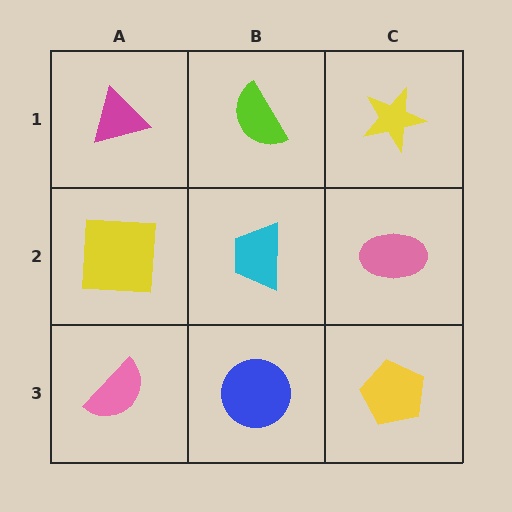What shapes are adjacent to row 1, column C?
A pink ellipse (row 2, column C), a lime semicircle (row 1, column B).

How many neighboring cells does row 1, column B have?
3.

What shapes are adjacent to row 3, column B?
A cyan trapezoid (row 2, column B), a pink semicircle (row 3, column A), a yellow pentagon (row 3, column C).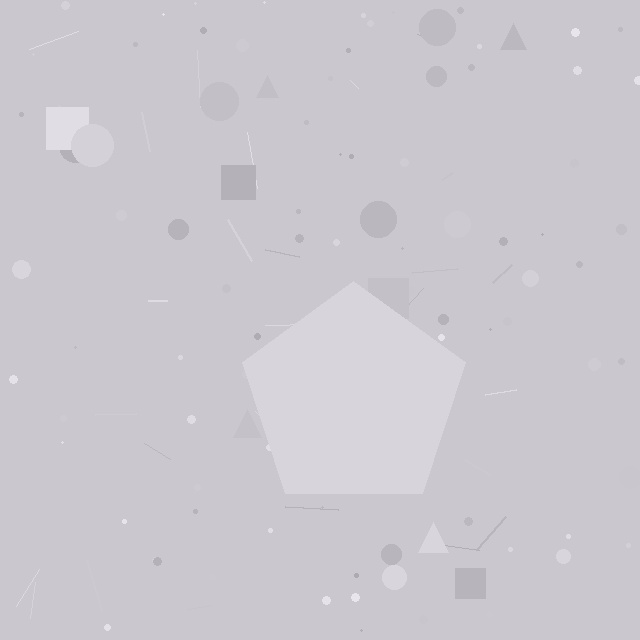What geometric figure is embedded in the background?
A pentagon is embedded in the background.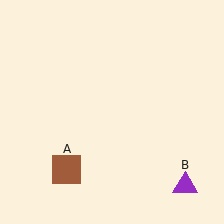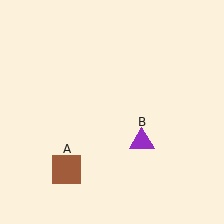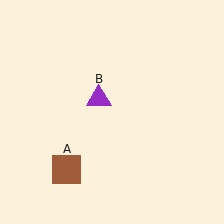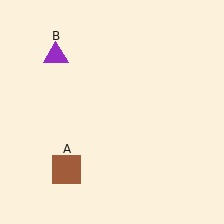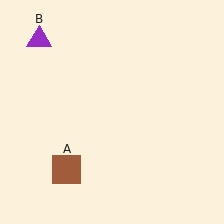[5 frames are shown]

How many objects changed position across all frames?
1 object changed position: purple triangle (object B).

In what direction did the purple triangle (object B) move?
The purple triangle (object B) moved up and to the left.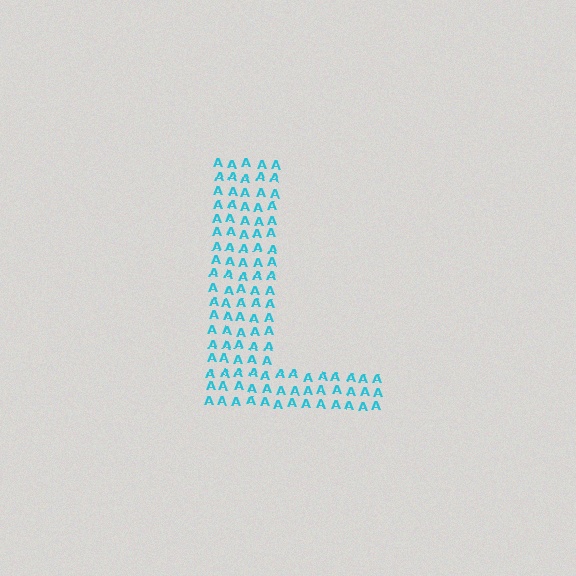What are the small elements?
The small elements are letter A's.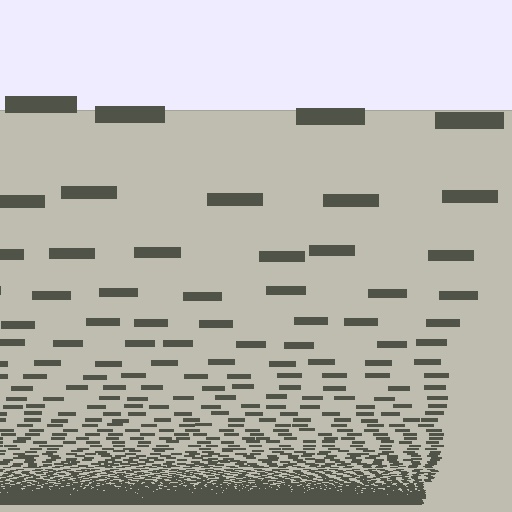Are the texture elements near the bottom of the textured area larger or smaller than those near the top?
Smaller. The gradient is inverted — elements near the bottom are smaller and denser.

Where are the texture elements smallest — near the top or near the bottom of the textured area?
Near the bottom.